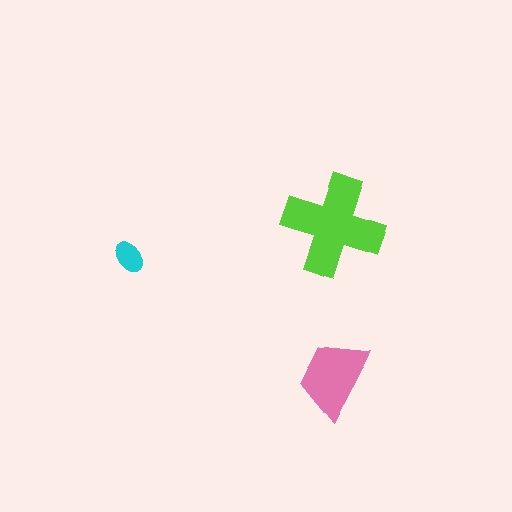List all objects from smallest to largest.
The cyan ellipse, the pink trapezoid, the lime cross.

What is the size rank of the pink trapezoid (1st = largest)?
2nd.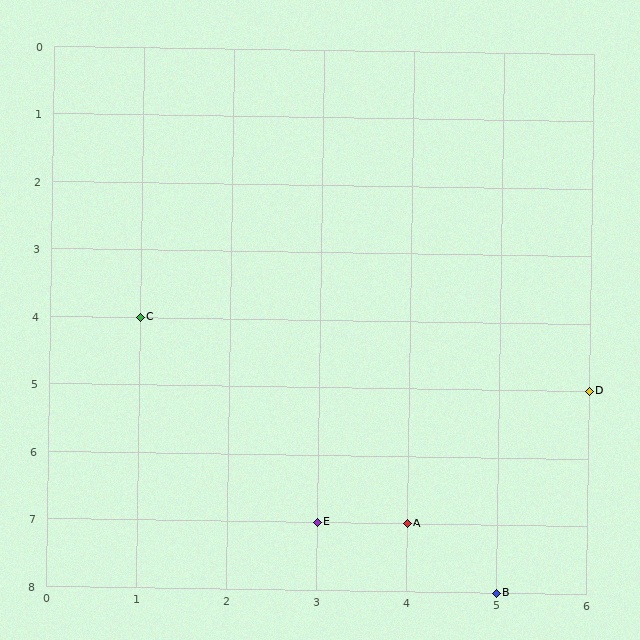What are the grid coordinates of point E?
Point E is at grid coordinates (3, 7).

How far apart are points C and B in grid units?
Points C and B are 4 columns and 4 rows apart (about 5.7 grid units diagonally).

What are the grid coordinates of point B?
Point B is at grid coordinates (5, 8).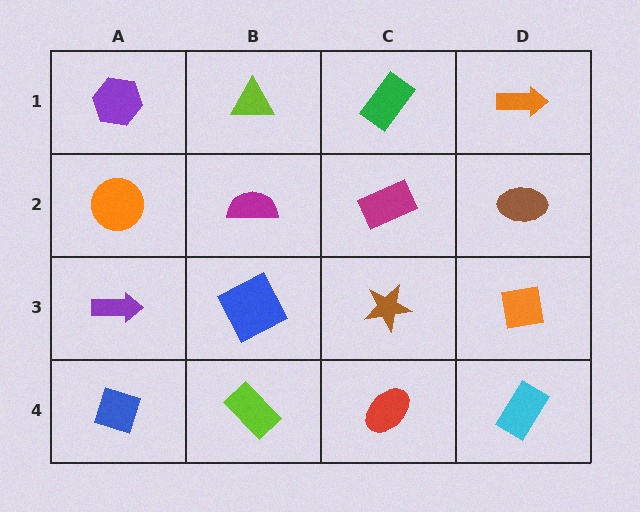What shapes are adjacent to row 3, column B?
A magenta semicircle (row 2, column B), a lime rectangle (row 4, column B), a purple arrow (row 3, column A), a brown star (row 3, column C).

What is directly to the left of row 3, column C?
A blue square.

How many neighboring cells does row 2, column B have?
4.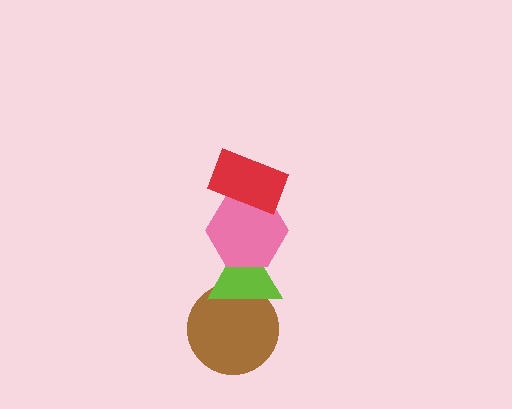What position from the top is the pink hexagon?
The pink hexagon is 2nd from the top.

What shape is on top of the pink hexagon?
The red rectangle is on top of the pink hexagon.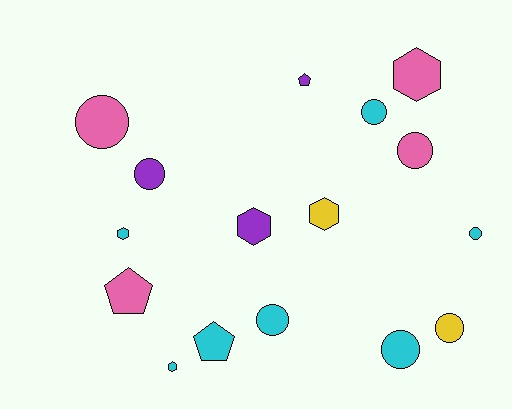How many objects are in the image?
There are 16 objects.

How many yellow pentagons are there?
There are no yellow pentagons.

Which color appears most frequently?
Cyan, with 7 objects.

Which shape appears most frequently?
Circle, with 8 objects.